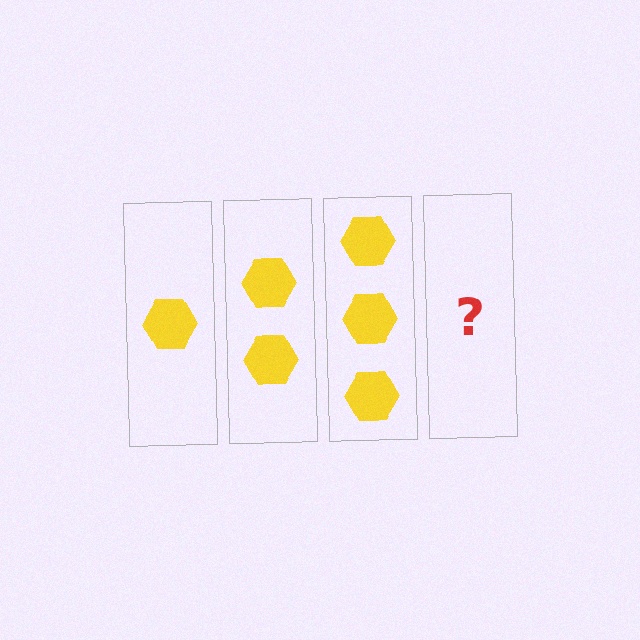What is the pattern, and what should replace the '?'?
The pattern is that each step adds one more hexagon. The '?' should be 4 hexagons.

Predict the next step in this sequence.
The next step is 4 hexagons.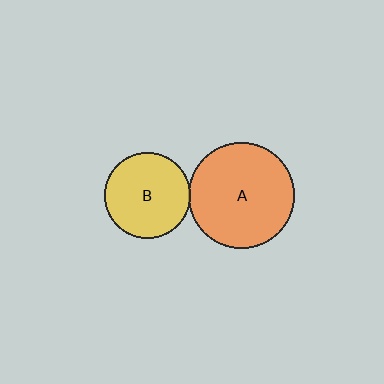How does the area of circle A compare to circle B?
Approximately 1.5 times.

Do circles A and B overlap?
Yes.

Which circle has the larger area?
Circle A (orange).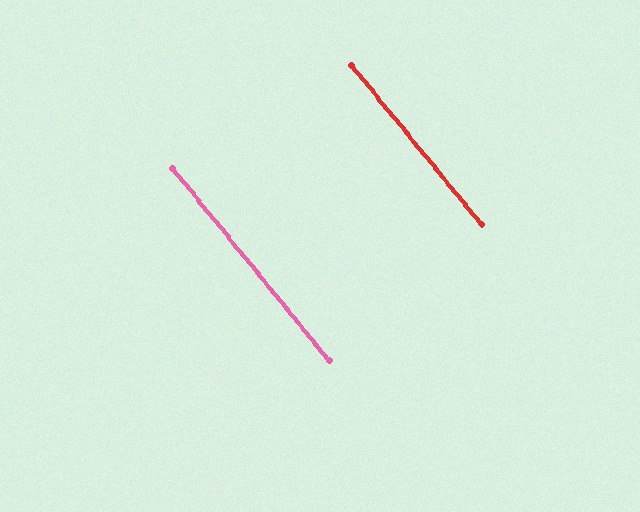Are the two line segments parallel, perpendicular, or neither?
Parallel — their directions differ by only 0.2°.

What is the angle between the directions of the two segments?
Approximately 0 degrees.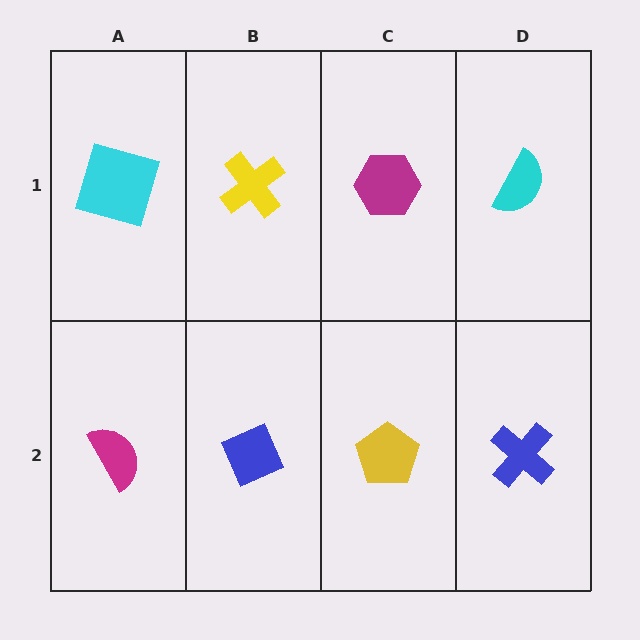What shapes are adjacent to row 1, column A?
A magenta semicircle (row 2, column A), a yellow cross (row 1, column B).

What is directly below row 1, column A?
A magenta semicircle.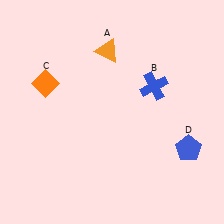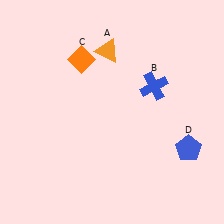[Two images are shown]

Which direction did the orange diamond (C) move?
The orange diamond (C) moved right.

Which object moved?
The orange diamond (C) moved right.